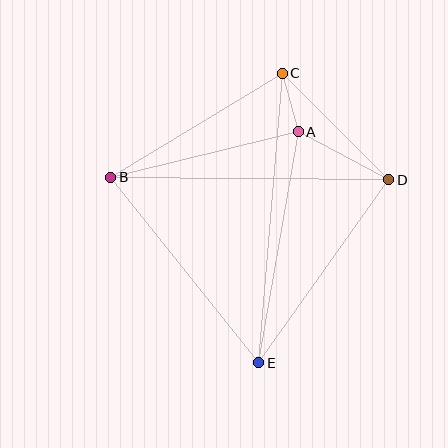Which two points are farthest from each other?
Points C and E are farthest from each other.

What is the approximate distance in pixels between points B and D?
The distance between B and D is approximately 278 pixels.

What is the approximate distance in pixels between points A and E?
The distance between A and E is approximately 234 pixels.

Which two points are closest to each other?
Points A and C are closest to each other.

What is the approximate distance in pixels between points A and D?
The distance between A and D is approximately 102 pixels.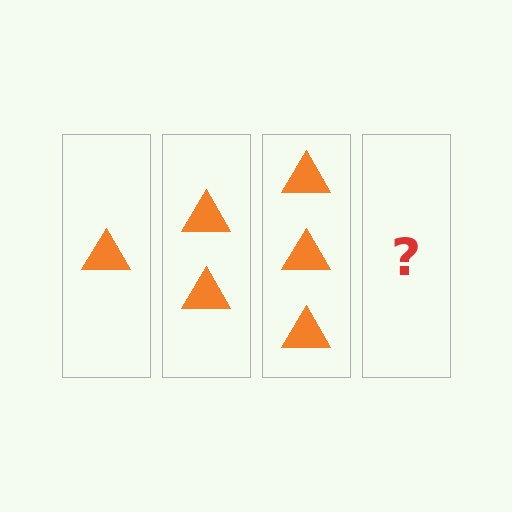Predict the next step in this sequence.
The next step is 4 triangles.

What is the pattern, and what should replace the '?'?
The pattern is that each step adds one more triangle. The '?' should be 4 triangles.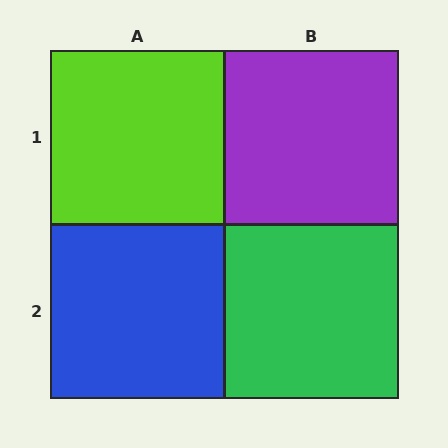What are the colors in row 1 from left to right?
Lime, purple.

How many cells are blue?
1 cell is blue.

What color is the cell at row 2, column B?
Green.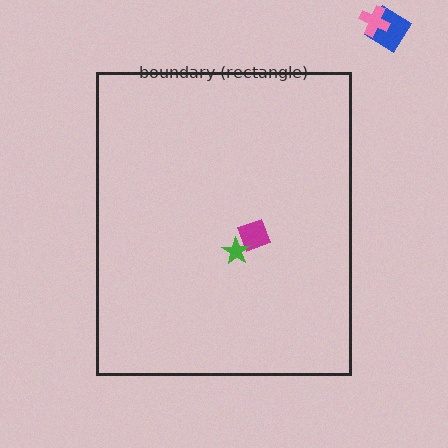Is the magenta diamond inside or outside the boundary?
Inside.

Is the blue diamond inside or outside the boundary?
Outside.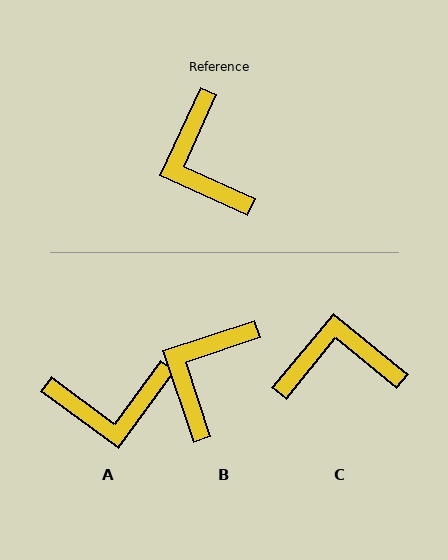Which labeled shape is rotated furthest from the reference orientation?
C, about 105 degrees away.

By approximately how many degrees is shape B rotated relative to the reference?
Approximately 47 degrees clockwise.